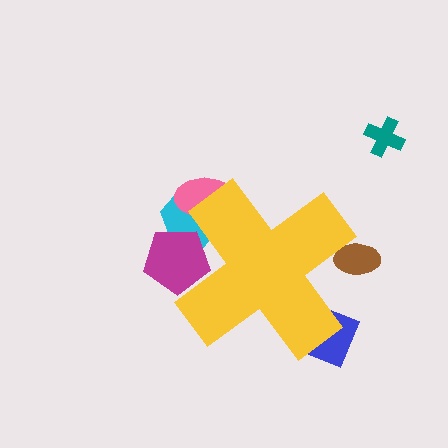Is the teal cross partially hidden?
No, the teal cross is fully visible.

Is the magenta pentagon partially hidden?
Yes, the magenta pentagon is partially hidden behind the yellow cross.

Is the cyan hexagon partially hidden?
Yes, the cyan hexagon is partially hidden behind the yellow cross.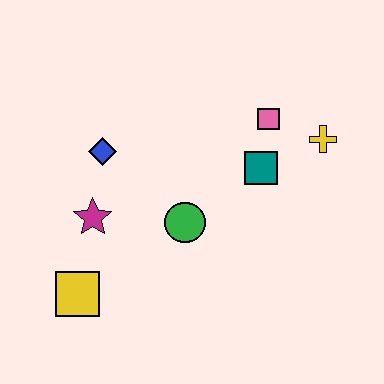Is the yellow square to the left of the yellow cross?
Yes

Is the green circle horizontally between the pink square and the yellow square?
Yes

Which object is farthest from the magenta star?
The yellow cross is farthest from the magenta star.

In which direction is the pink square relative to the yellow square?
The pink square is to the right of the yellow square.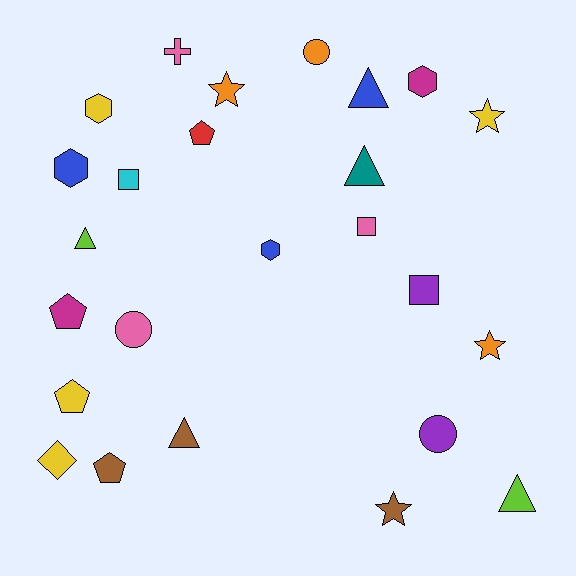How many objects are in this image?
There are 25 objects.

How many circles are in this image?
There are 3 circles.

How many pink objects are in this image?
There are 3 pink objects.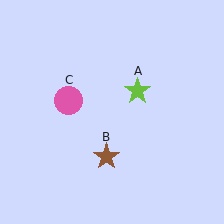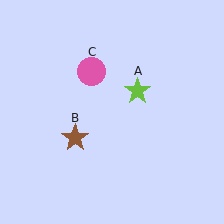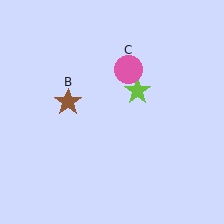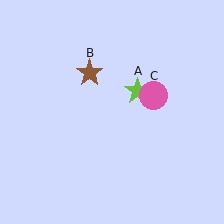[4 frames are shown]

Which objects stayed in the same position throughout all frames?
Lime star (object A) remained stationary.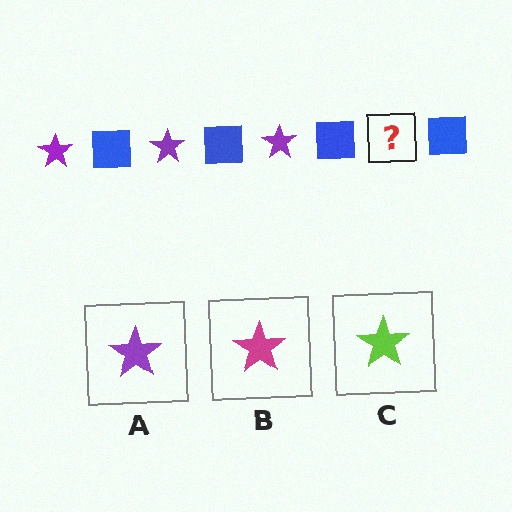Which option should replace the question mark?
Option A.